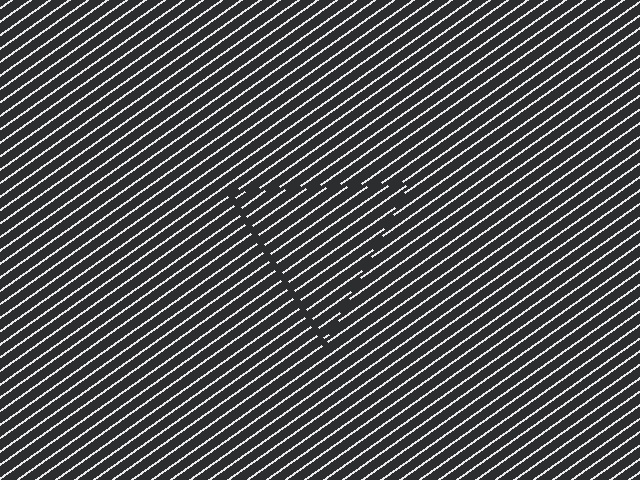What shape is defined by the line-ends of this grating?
An illusory triangle. The interior of the shape contains the same grating, shifted by half a period — the contour is defined by the phase discontinuity where line-ends from the inner and outer gratings abut.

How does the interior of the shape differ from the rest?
The interior of the shape contains the same grating, shifted by half a period — the contour is defined by the phase discontinuity where line-ends from the inner and outer gratings abut.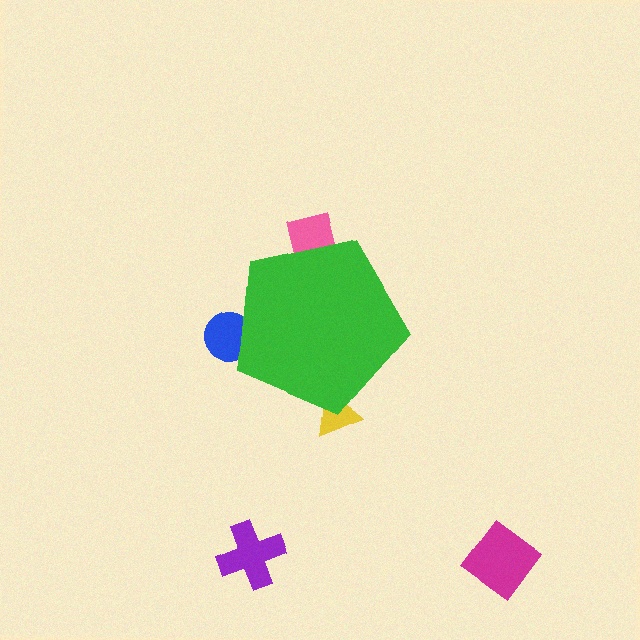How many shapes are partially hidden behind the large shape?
3 shapes are partially hidden.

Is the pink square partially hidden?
Yes, the pink square is partially hidden behind the green pentagon.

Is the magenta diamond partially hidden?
No, the magenta diamond is fully visible.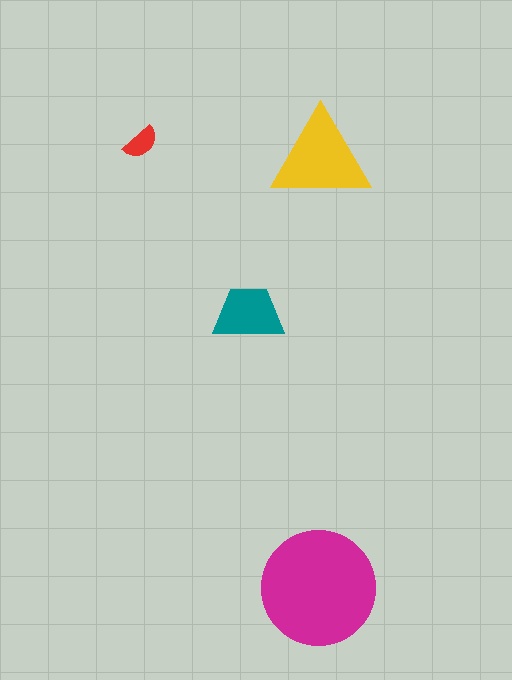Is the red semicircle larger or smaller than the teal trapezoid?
Smaller.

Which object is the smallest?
The red semicircle.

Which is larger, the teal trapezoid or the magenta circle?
The magenta circle.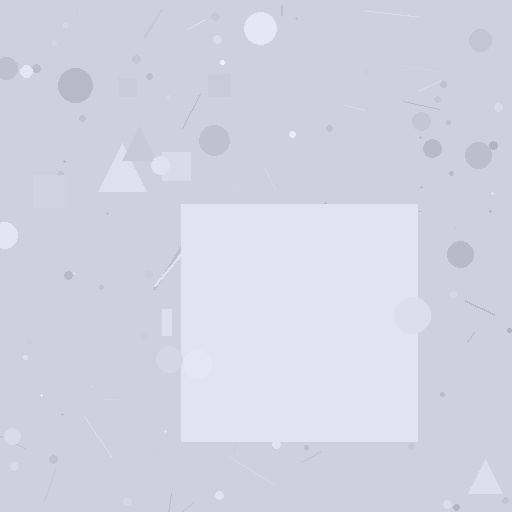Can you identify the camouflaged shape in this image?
The camouflaged shape is a square.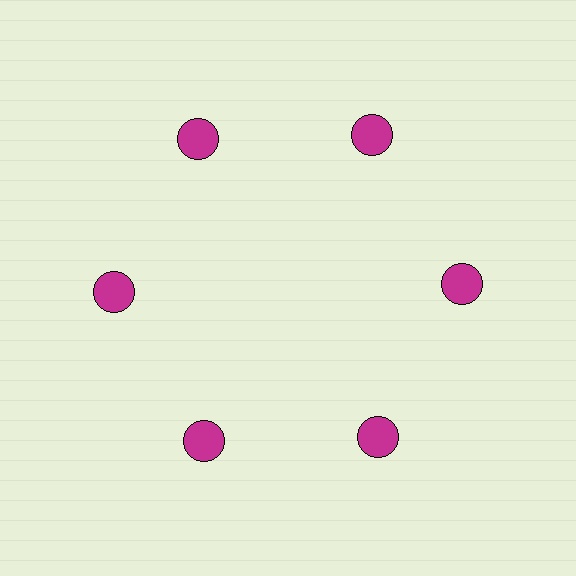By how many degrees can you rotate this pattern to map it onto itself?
The pattern maps onto itself every 60 degrees of rotation.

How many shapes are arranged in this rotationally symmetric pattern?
There are 6 shapes, arranged in 6 groups of 1.